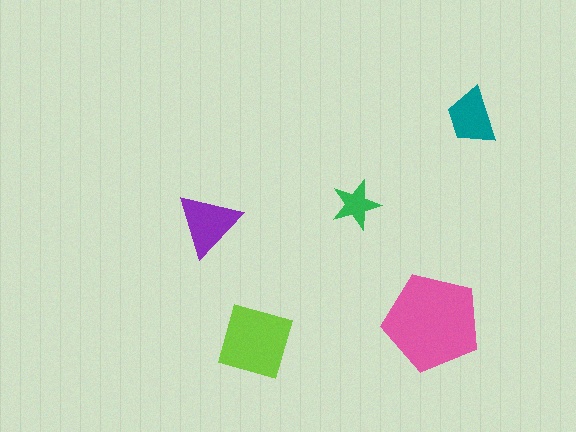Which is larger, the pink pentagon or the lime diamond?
The pink pentagon.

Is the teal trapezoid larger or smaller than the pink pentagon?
Smaller.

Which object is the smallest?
The green star.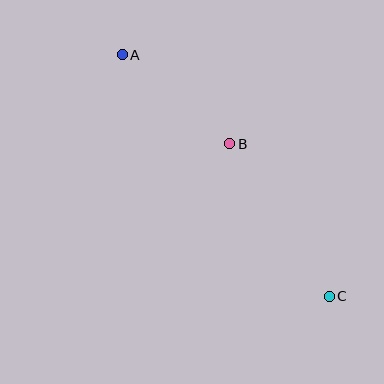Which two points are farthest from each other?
Points A and C are farthest from each other.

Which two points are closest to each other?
Points A and B are closest to each other.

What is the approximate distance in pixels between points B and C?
The distance between B and C is approximately 182 pixels.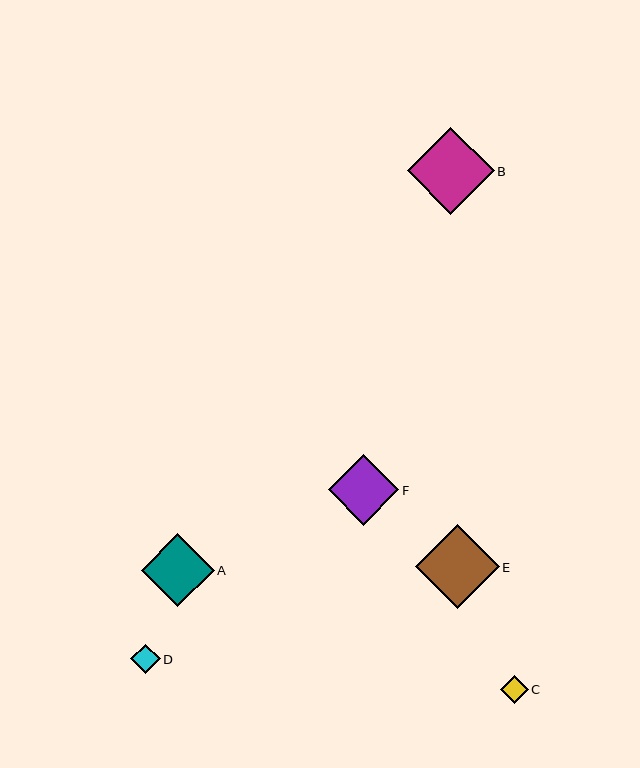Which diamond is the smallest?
Diamond C is the smallest with a size of approximately 28 pixels.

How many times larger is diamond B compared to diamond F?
Diamond B is approximately 1.2 times the size of diamond F.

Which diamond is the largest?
Diamond B is the largest with a size of approximately 87 pixels.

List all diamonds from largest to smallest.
From largest to smallest: B, E, A, F, D, C.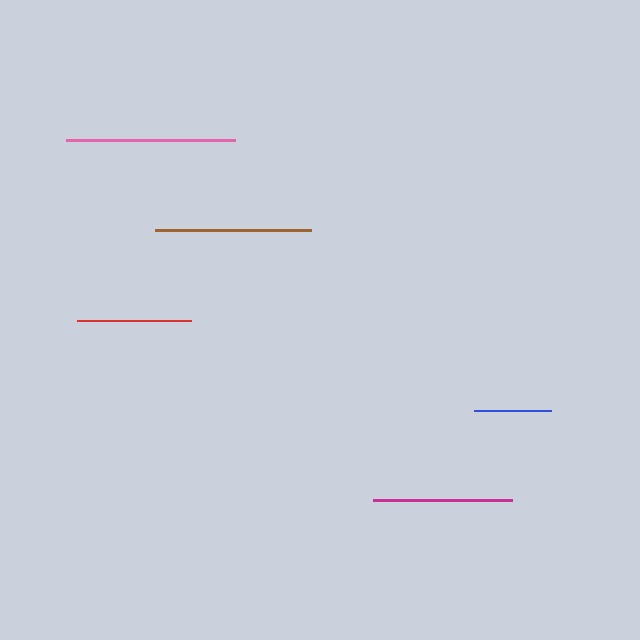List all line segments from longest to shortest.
From longest to shortest: pink, brown, magenta, red, blue.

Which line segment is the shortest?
The blue line is the shortest at approximately 77 pixels.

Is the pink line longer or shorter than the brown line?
The pink line is longer than the brown line.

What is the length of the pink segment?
The pink segment is approximately 169 pixels long.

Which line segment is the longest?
The pink line is the longest at approximately 169 pixels.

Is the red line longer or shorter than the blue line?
The red line is longer than the blue line.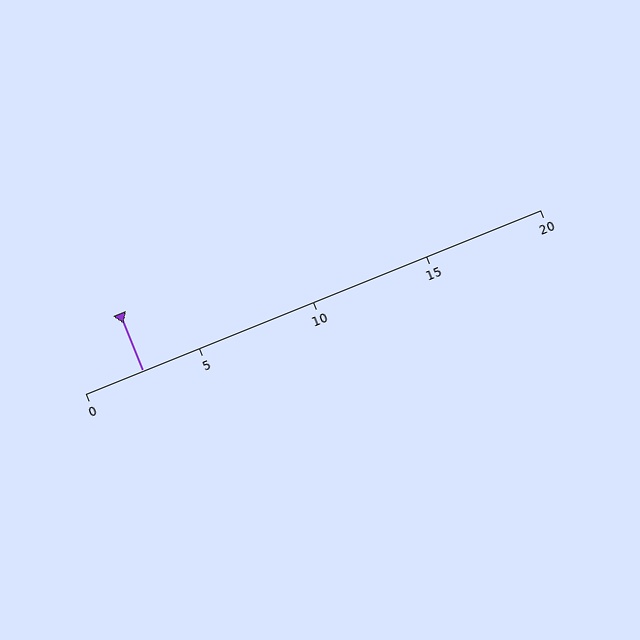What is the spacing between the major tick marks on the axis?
The major ticks are spaced 5 apart.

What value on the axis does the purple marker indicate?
The marker indicates approximately 2.5.